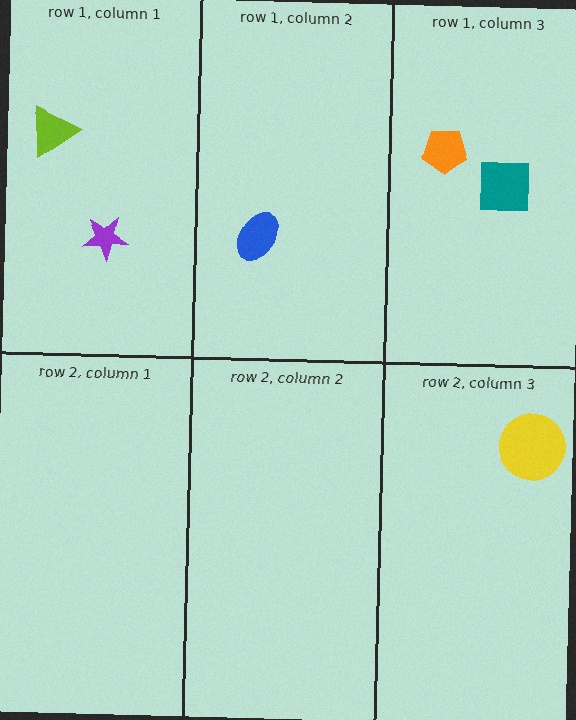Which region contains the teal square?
The row 1, column 3 region.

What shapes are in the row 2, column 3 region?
The yellow circle.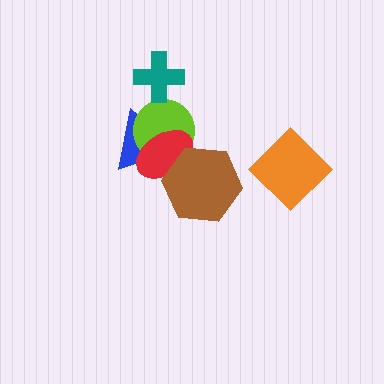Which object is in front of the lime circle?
The red ellipse is in front of the lime circle.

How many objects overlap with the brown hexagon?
1 object overlaps with the brown hexagon.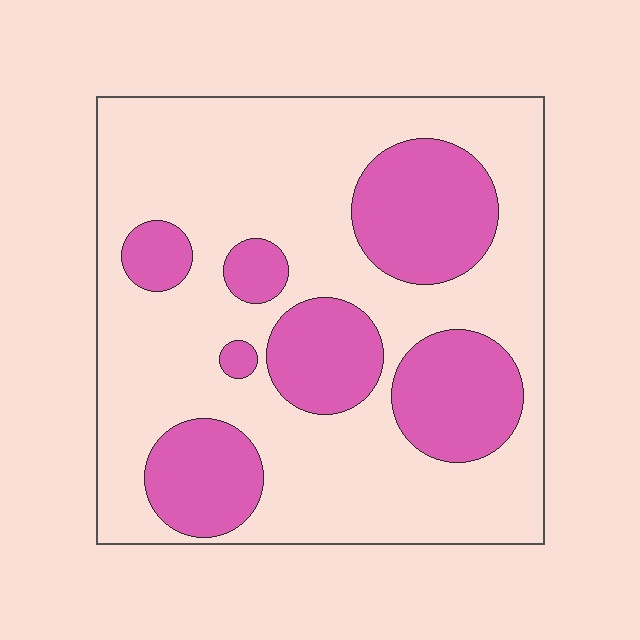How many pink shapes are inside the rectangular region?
7.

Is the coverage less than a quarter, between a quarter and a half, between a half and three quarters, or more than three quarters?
Between a quarter and a half.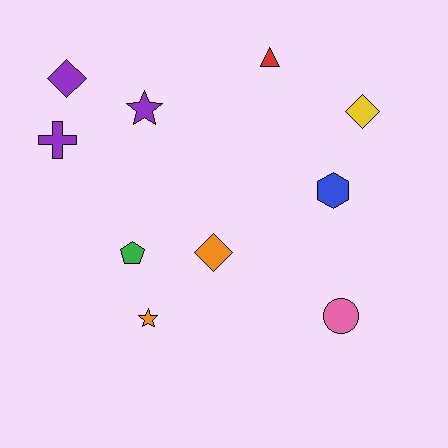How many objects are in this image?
There are 10 objects.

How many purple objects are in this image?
There are 3 purple objects.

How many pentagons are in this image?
There is 1 pentagon.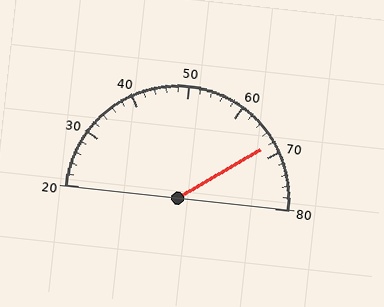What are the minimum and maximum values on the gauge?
The gauge ranges from 20 to 80.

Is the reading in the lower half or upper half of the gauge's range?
The reading is in the upper half of the range (20 to 80).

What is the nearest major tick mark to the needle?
The nearest major tick mark is 70.